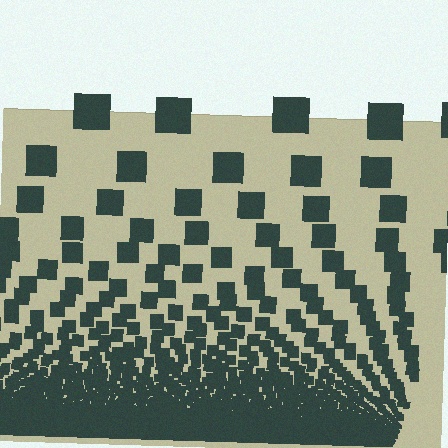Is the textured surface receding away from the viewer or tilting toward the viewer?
The surface appears to tilt toward the viewer. Texture elements get larger and sparser toward the top.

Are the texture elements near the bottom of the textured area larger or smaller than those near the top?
Smaller. The gradient is inverted — elements near the bottom are smaller and denser.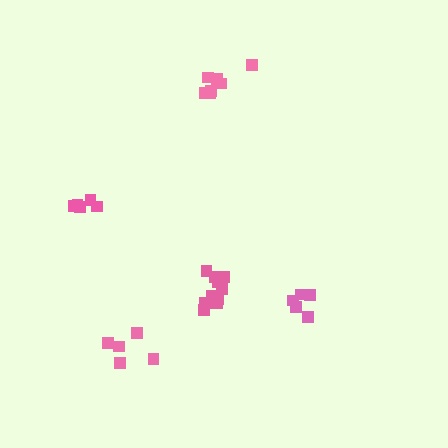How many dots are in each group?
Group 1: 7 dots, Group 2: 5 dots, Group 3: 5 dots, Group 4: 11 dots, Group 5: 5 dots (33 total).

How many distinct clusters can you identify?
There are 5 distinct clusters.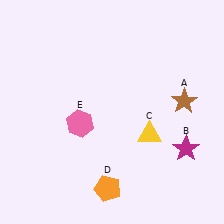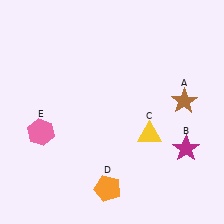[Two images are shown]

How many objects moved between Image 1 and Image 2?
1 object moved between the two images.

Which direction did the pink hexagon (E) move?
The pink hexagon (E) moved left.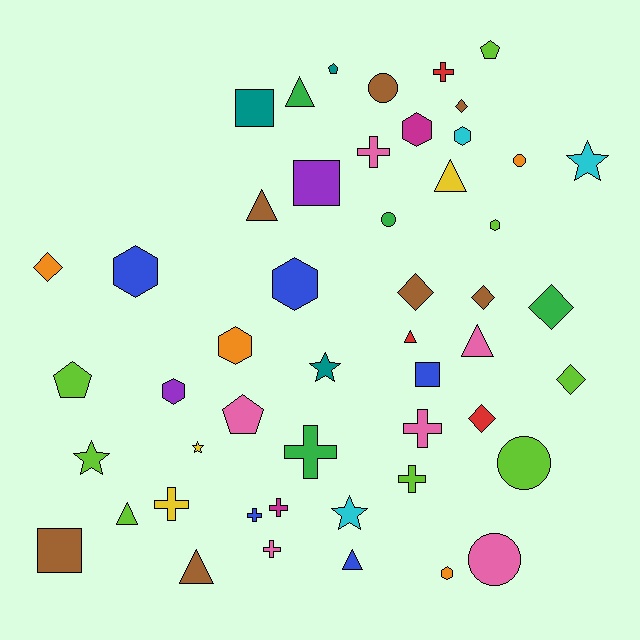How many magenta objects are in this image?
There are 2 magenta objects.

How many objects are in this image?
There are 50 objects.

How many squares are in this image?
There are 4 squares.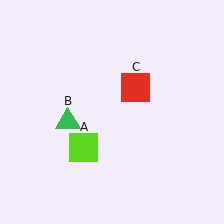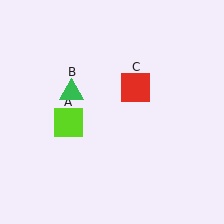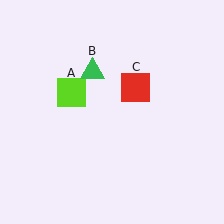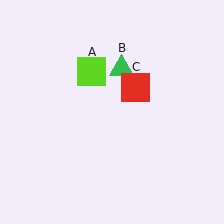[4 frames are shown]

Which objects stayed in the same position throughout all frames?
Red square (object C) remained stationary.